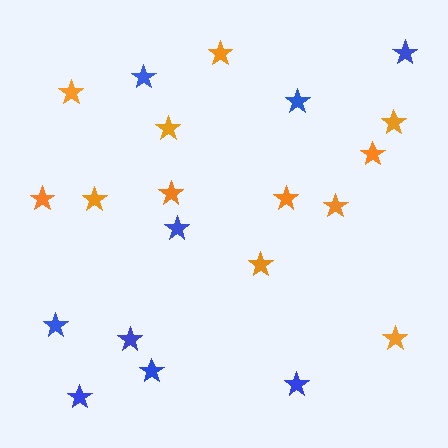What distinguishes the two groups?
There are 2 groups: one group of blue stars (9) and one group of orange stars (12).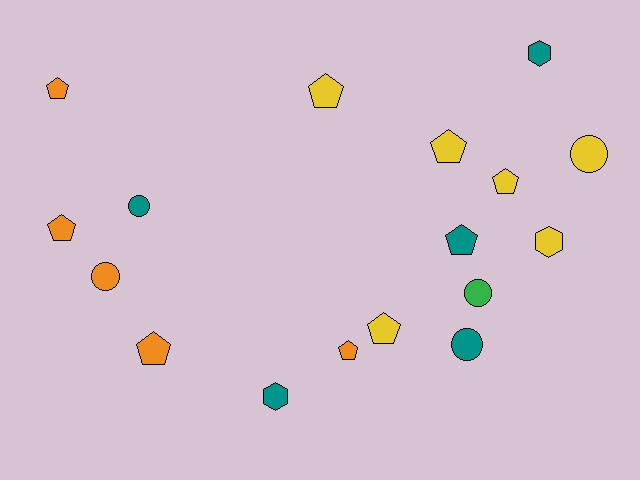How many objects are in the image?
There are 17 objects.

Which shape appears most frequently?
Pentagon, with 9 objects.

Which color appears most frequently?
Yellow, with 6 objects.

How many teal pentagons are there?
There is 1 teal pentagon.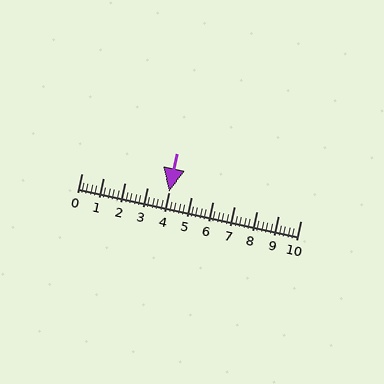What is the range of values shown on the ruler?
The ruler shows values from 0 to 10.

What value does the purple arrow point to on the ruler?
The purple arrow points to approximately 4.0.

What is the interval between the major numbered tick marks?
The major tick marks are spaced 1 units apart.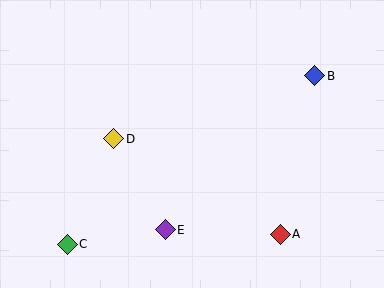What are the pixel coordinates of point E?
Point E is at (165, 230).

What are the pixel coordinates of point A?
Point A is at (280, 234).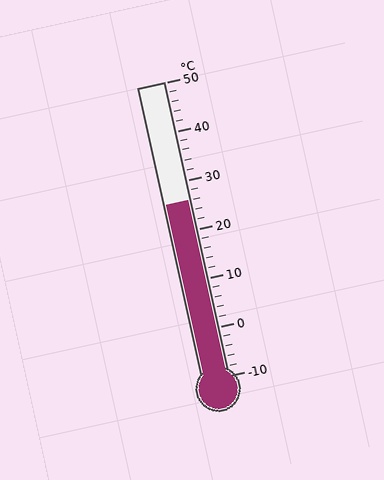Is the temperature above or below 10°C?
The temperature is above 10°C.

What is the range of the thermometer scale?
The thermometer scale ranges from -10°C to 50°C.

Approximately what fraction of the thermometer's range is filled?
The thermometer is filled to approximately 60% of its range.